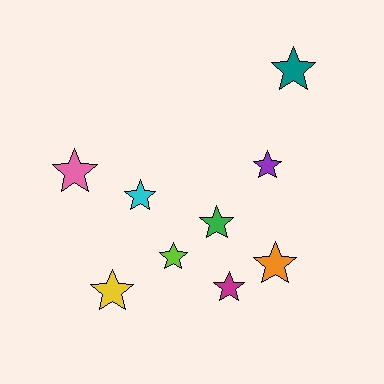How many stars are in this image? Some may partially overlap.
There are 9 stars.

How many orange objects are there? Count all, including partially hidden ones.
There is 1 orange object.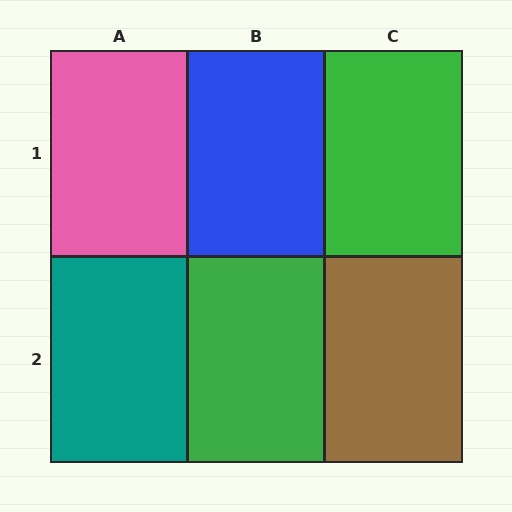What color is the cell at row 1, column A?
Pink.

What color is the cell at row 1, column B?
Blue.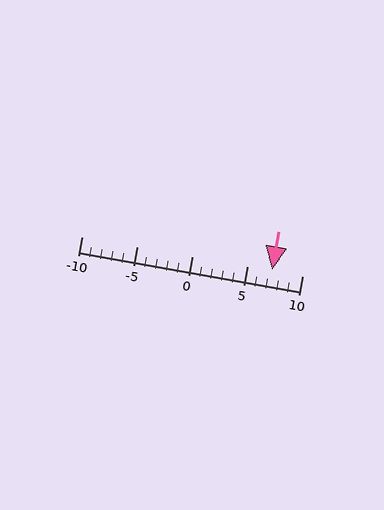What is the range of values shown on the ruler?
The ruler shows values from -10 to 10.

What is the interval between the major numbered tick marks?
The major tick marks are spaced 5 units apart.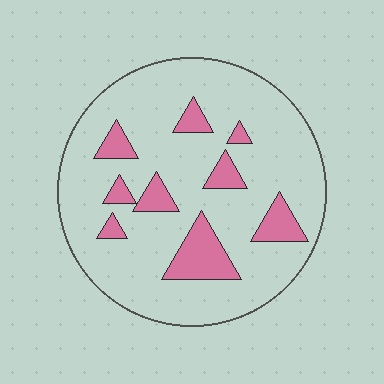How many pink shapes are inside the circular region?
9.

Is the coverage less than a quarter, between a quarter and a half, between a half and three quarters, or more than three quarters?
Less than a quarter.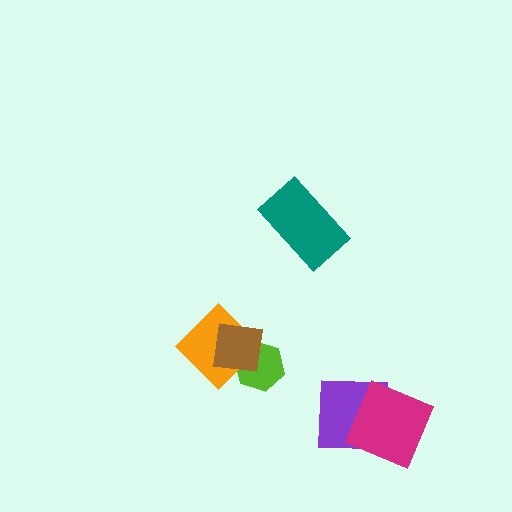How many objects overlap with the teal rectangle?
0 objects overlap with the teal rectangle.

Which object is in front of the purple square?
The magenta diamond is in front of the purple square.